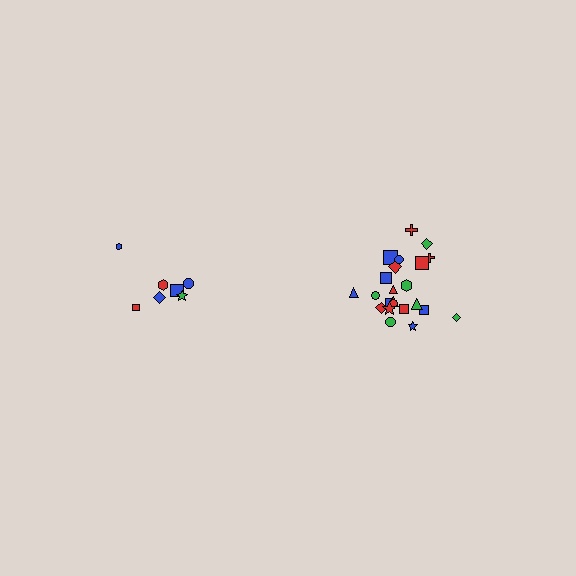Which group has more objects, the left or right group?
The right group.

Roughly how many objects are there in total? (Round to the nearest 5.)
Roughly 30 objects in total.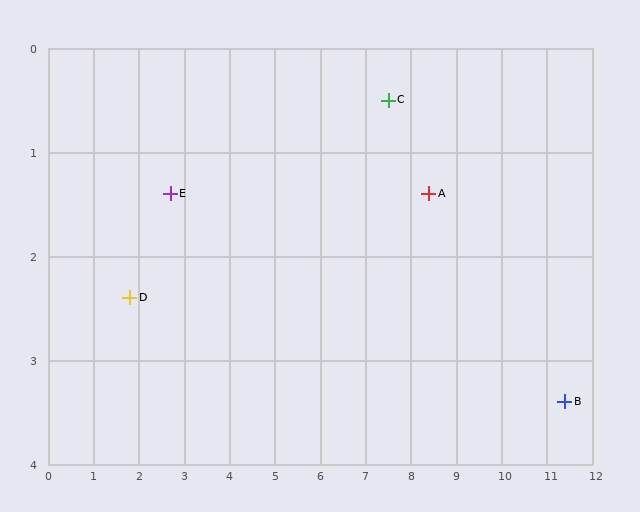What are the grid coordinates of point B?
Point B is at approximately (11.4, 3.4).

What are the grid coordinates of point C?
Point C is at approximately (7.5, 0.5).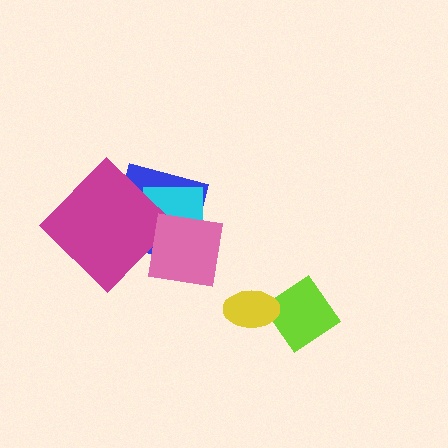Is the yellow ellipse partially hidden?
No, no other shape covers it.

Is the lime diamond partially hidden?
Yes, it is partially covered by another shape.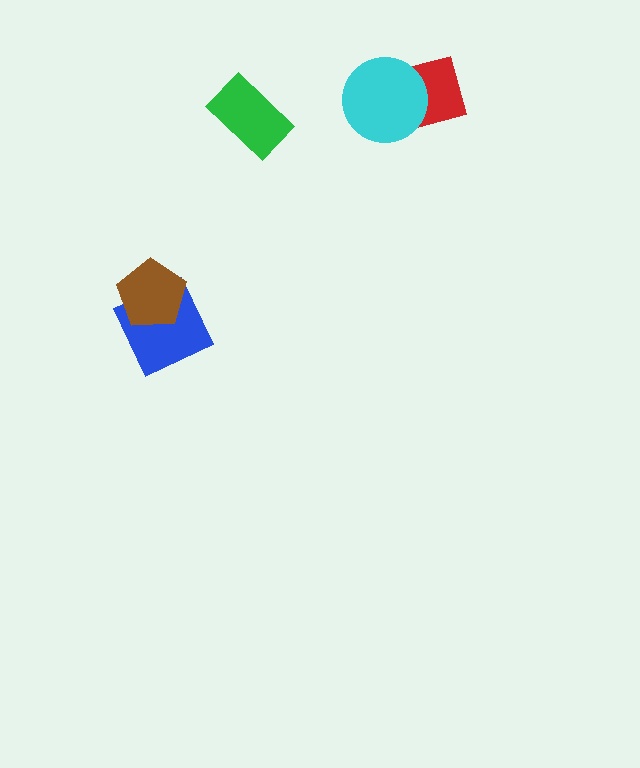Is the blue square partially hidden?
Yes, it is partially covered by another shape.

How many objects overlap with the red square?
1 object overlaps with the red square.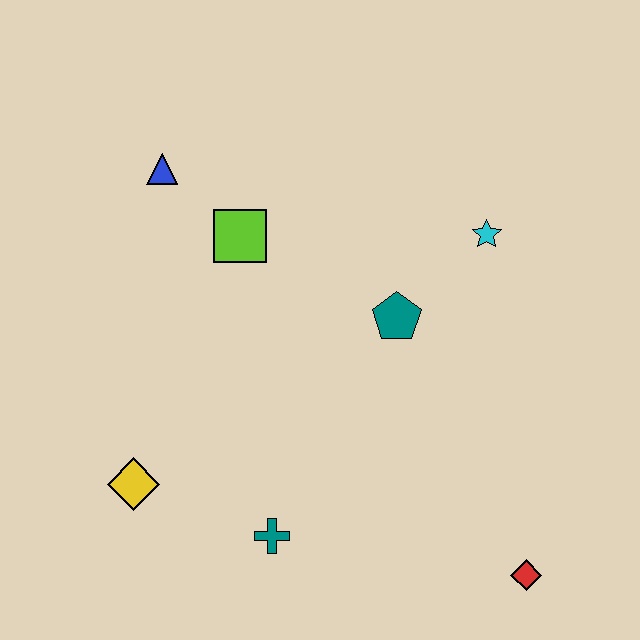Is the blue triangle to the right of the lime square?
No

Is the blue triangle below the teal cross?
No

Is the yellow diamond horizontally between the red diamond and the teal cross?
No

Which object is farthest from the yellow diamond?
The cyan star is farthest from the yellow diamond.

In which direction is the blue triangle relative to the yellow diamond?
The blue triangle is above the yellow diamond.